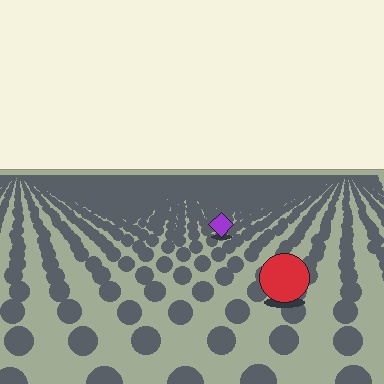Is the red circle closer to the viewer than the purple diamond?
Yes. The red circle is closer — you can tell from the texture gradient: the ground texture is coarser near it.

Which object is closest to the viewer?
The red circle is closest. The texture marks near it are larger and more spread out.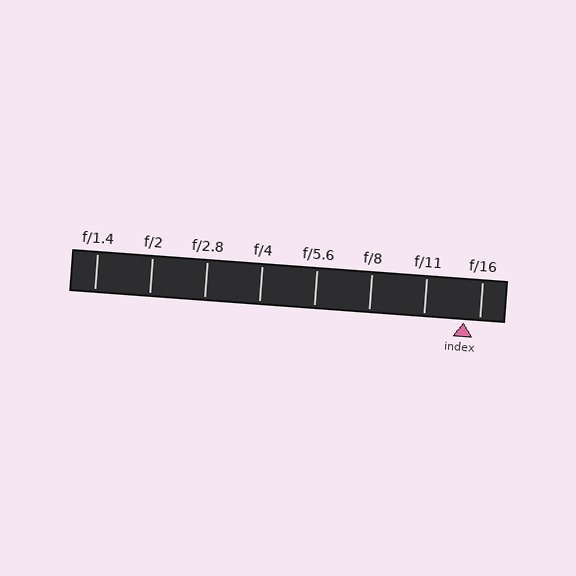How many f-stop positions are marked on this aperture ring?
There are 8 f-stop positions marked.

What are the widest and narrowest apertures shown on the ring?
The widest aperture shown is f/1.4 and the narrowest is f/16.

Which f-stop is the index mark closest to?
The index mark is closest to f/16.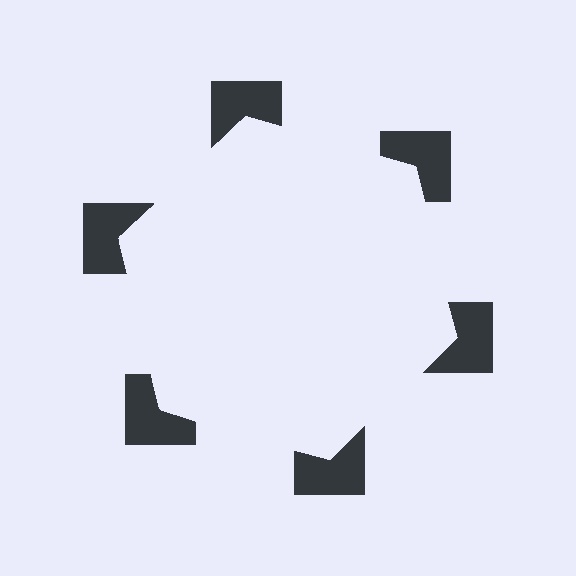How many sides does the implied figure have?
6 sides.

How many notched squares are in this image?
There are 6 — one at each vertex of the illusory hexagon.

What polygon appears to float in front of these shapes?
An illusory hexagon — its edges are inferred from the aligned wedge cuts in the notched squares, not physically drawn.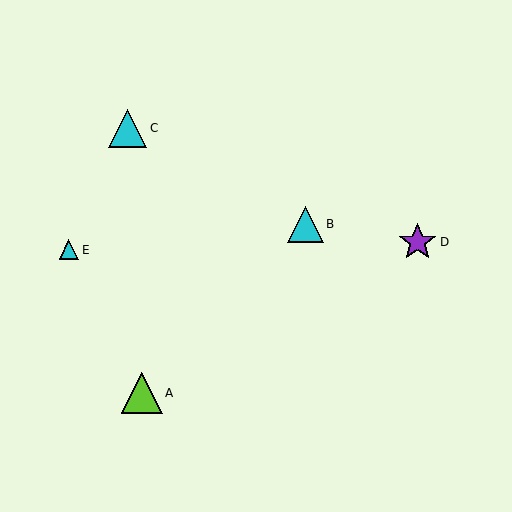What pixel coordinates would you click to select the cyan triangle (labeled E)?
Click at (69, 250) to select the cyan triangle E.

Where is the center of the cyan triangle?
The center of the cyan triangle is at (127, 128).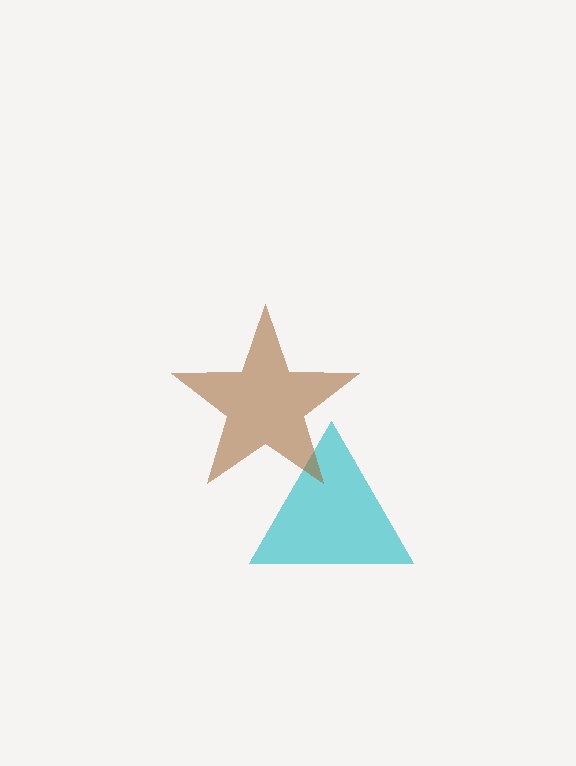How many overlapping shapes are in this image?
There are 2 overlapping shapes in the image.